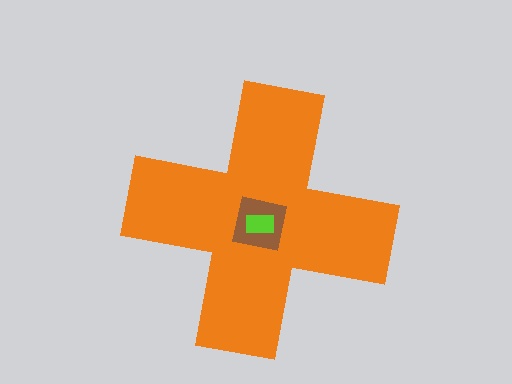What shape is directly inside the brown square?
The lime rectangle.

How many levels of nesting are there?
3.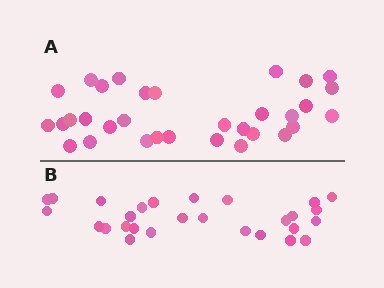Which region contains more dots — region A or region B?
Region A (the top region) has more dots.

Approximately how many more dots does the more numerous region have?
Region A has about 4 more dots than region B.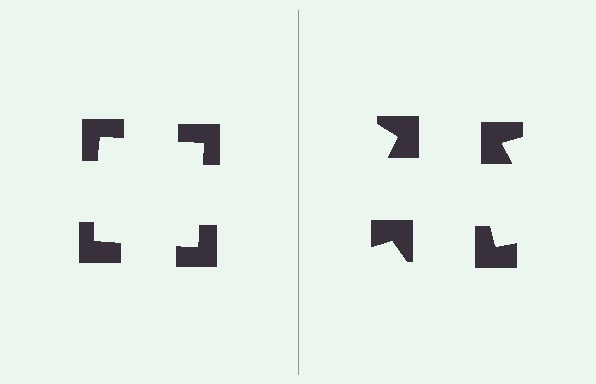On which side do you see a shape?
An illusory square appears on the left side. On the right side the wedge cuts are rotated, so no coherent shape forms.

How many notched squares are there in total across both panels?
8 — 4 on each side.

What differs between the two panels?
The notched squares are positioned identically on both sides; only the wedge orientations differ. On the left they align to a square; on the right they are misaligned.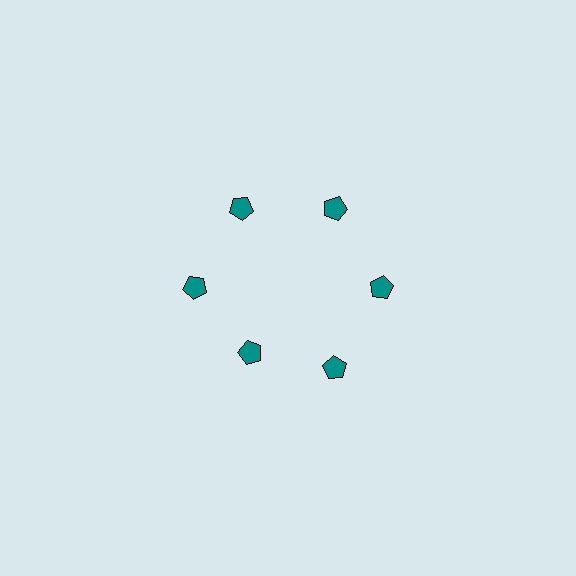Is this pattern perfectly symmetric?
No. The 6 teal pentagons are arranged in a ring, but one element near the 7 o'clock position is pulled inward toward the center, breaking the 6-fold rotational symmetry.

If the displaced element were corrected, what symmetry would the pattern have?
It would have 6-fold rotational symmetry — the pattern would map onto itself every 60 degrees.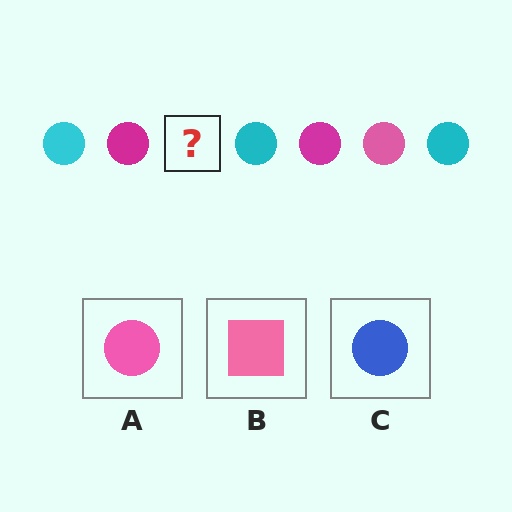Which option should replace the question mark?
Option A.